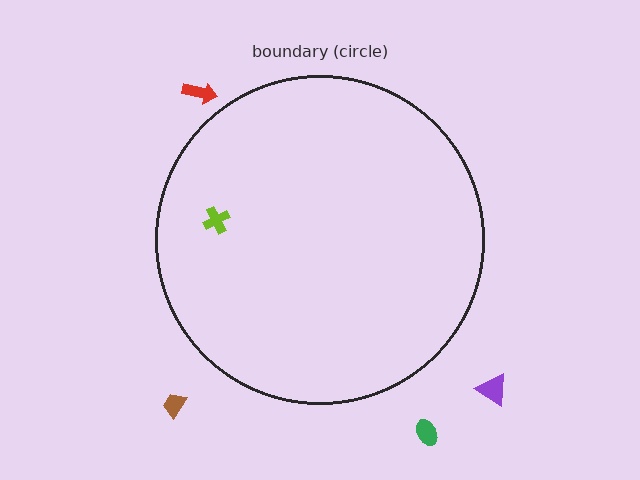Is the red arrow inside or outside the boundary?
Outside.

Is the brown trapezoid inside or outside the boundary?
Outside.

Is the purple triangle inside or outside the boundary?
Outside.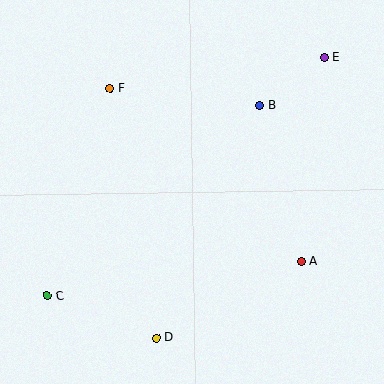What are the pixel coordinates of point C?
Point C is at (47, 296).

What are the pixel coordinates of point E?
Point E is at (324, 57).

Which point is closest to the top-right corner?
Point E is closest to the top-right corner.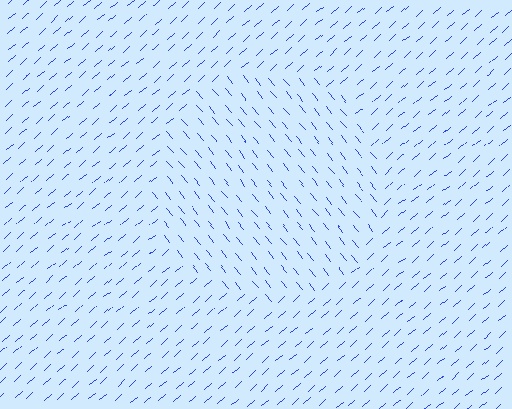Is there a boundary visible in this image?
Yes, there is a texture boundary formed by a change in line orientation.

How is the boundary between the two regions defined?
The boundary is defined purely by a change in line orientation (approximately 87 degrees difference). All lines are the same color and thickness.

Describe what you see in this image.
The image is filled with small blue line segments. A circle region in the image has lines oriented differently from the surrounding lines, creating a visible texture boundary.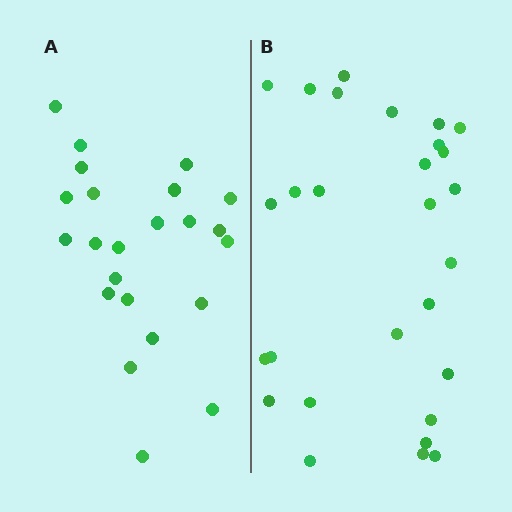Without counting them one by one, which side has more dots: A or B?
Region B (the right region) has more dots.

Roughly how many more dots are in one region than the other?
Region B has about 5 more dots than region A.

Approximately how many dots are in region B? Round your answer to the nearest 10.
About 30 dots. (The exact count is 28, which rounds to 30.)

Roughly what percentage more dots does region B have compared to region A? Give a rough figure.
About 20% more.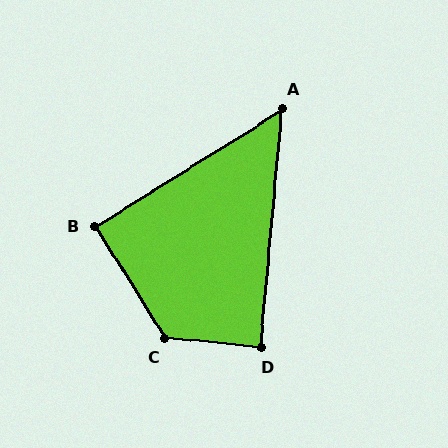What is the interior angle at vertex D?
Approximately 90 degrees (approximately right).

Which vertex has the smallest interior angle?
A, at approximately 53 degrees.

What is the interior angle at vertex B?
Approximately 90 degrees (approximately right).